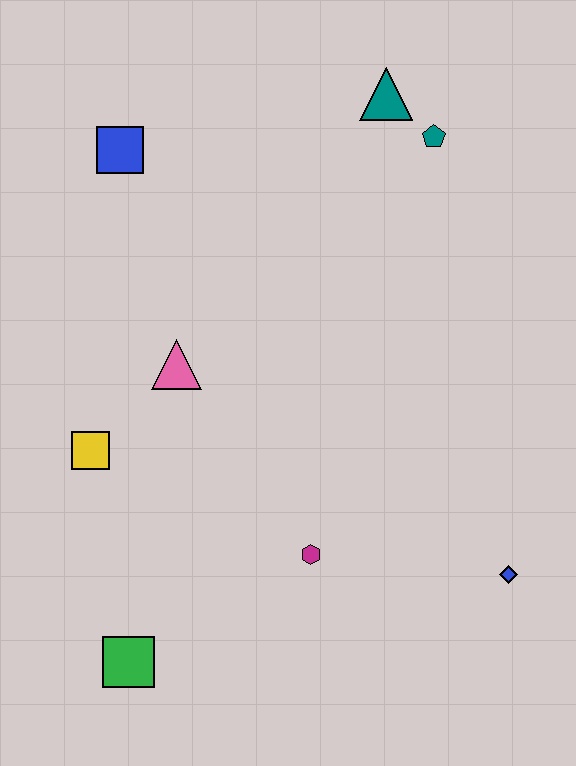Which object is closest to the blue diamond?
The magenta hexagon is closest to the blue diamond.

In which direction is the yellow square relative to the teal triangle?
The yellow square is below the teal triangle.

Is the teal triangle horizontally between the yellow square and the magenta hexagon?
No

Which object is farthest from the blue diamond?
The blue square is farthest from the blue diamond.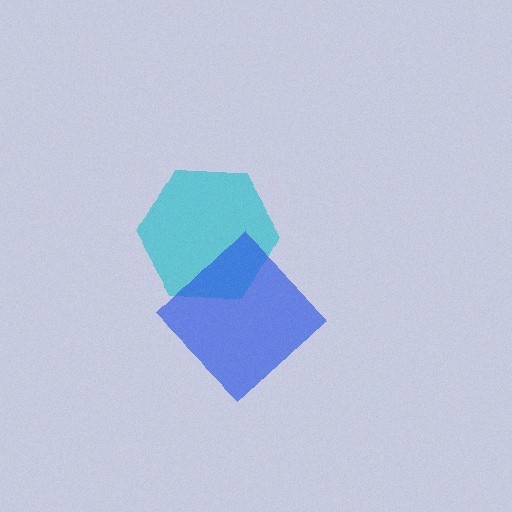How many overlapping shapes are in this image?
There are 2 overlapping shapes in the image.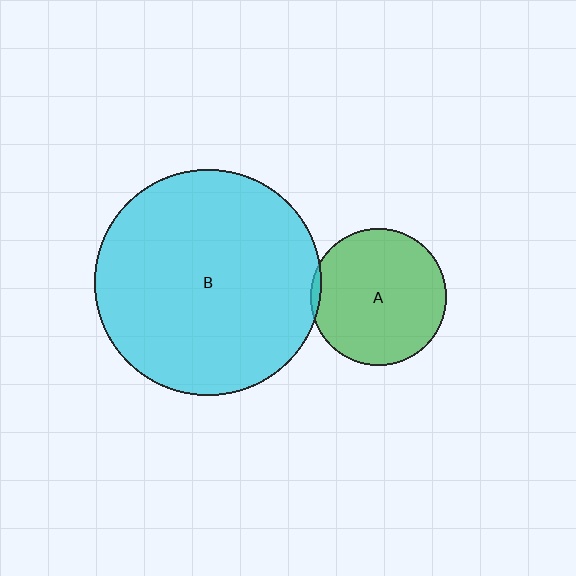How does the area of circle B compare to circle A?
Approximately 2.8 times.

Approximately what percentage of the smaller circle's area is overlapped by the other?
Approximately 5%.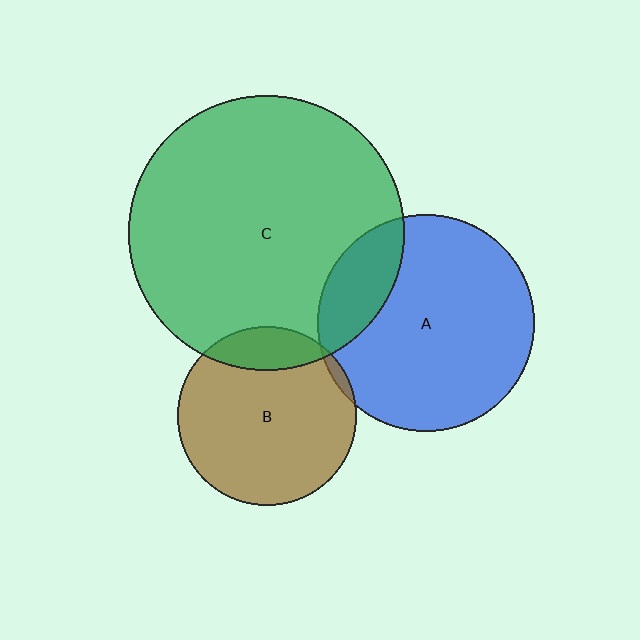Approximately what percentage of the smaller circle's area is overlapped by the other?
Approximately 20%.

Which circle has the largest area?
Circle C (green).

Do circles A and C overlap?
Yes.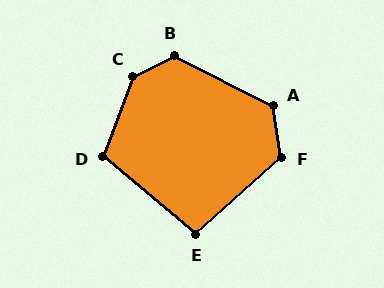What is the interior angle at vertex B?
Approximately 127 degrees (obtuse).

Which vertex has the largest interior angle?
C, at approximately 137 degrees.